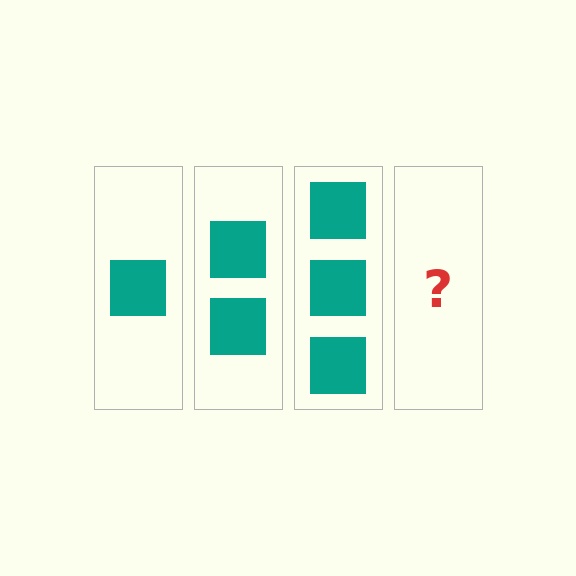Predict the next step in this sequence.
The next step is 4 squares.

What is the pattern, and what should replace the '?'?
The pattern is that each step adds one more square. The '?' should be 4 squares.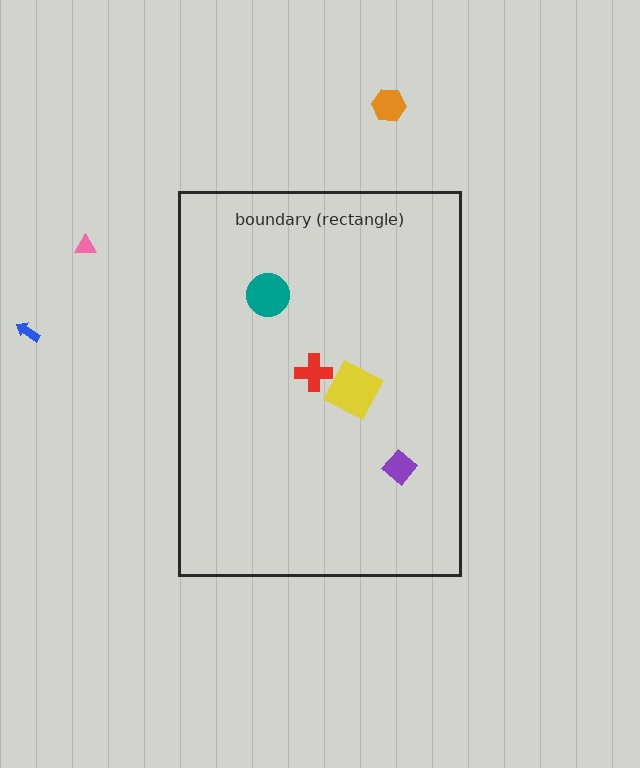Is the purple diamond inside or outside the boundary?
Inside.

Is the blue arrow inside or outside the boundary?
Outside.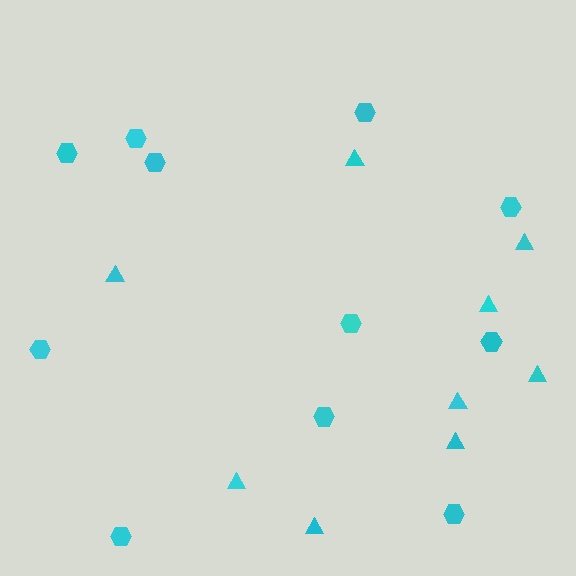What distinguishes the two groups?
There are 2 groups: one group of hexagons (11) and one group of triangles (9).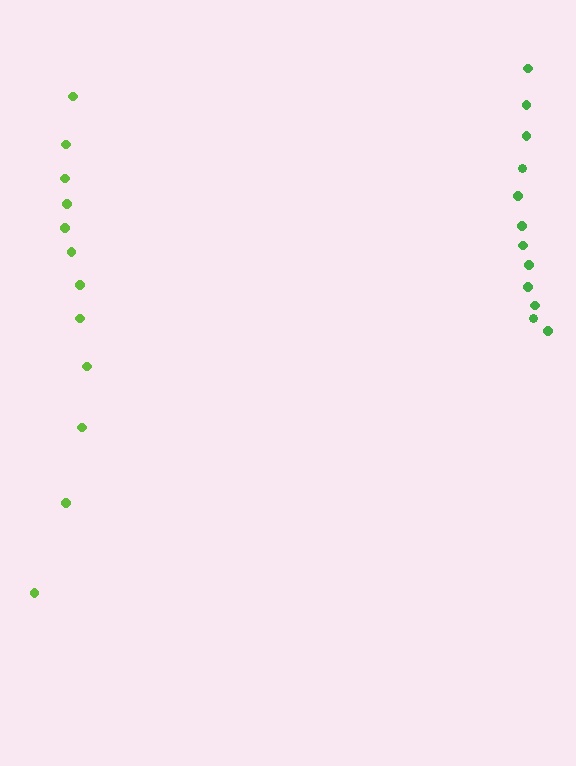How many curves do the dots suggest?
There are 2 distinct paths.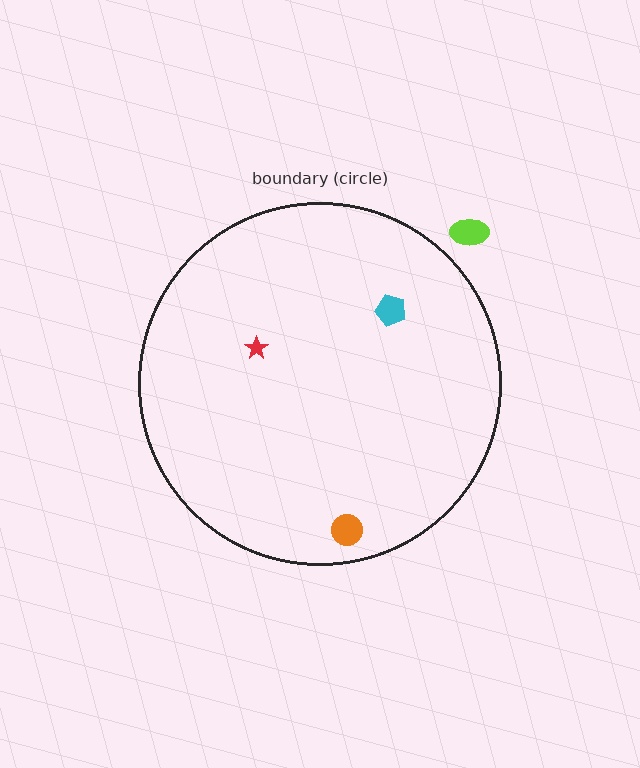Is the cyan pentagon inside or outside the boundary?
Inside.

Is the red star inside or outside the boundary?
Inside.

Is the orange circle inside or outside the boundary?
Inside.